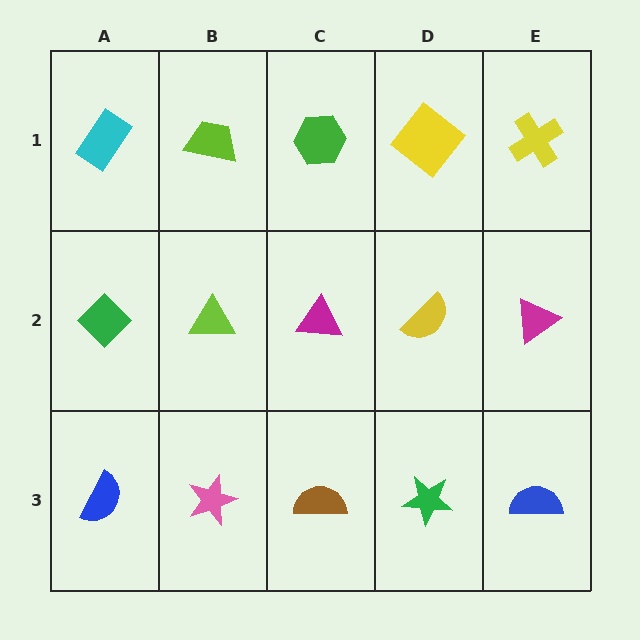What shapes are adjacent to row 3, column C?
A magenta triangle (row 2, column C), a pink star (row 3, column B), a green star (row 3, column D).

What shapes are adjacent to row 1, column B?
A lime triangle (row 2, column B), a cyan rectangle (row 1, column A), a green hexagon (row 1, column C).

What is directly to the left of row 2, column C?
A lime triangle.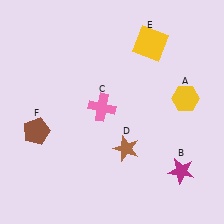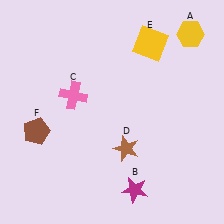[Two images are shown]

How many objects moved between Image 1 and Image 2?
3 objects moved between the two images.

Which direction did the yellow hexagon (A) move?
The yellow hexagon (A) moved up.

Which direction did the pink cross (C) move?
The pink cross (C) moved left.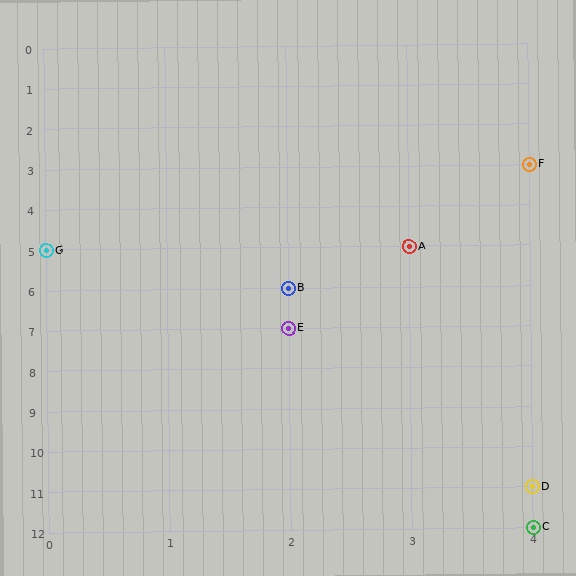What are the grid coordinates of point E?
Point E is at grid coordinates (2, 7).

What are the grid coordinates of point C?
Point C is at grid coordinates (4, 12).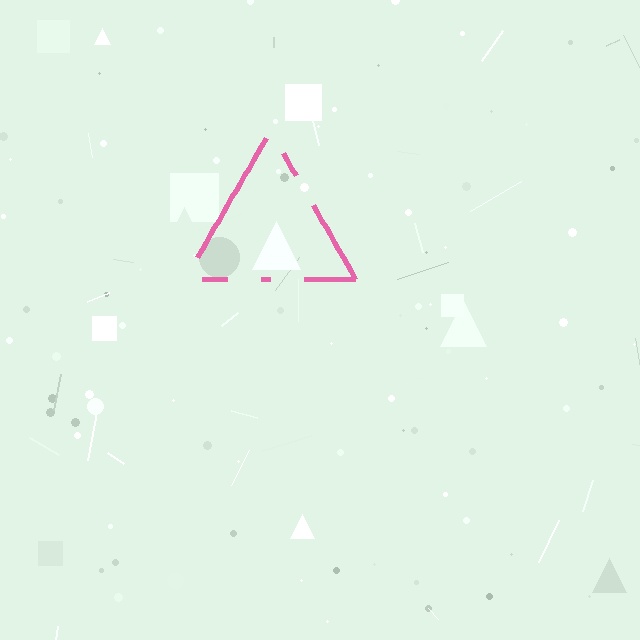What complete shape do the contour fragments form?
The contour fragments form a triangle.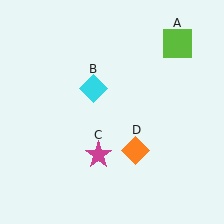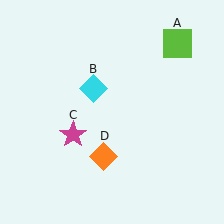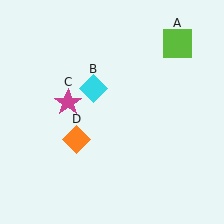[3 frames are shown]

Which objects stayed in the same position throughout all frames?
Lime square (object A) and cyan diamond (object B) remained stationary.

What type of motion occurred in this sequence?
The magenta star (object C), orange diamond (object D) rotated clockwise around the center of the scene.